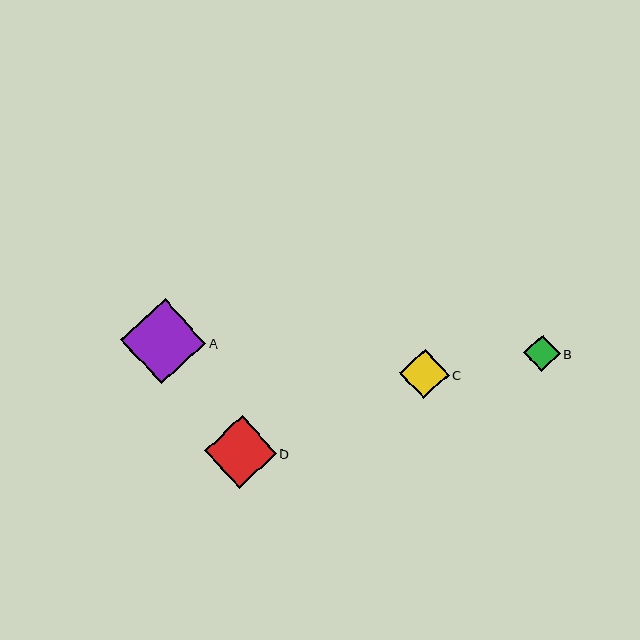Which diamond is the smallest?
Diamond B is the smallest with a size of approximately 36 pixels.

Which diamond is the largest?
Diamond A is the largest with a size of approximately 85 pixels.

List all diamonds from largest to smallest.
From largest to smallest: A, D, C, B.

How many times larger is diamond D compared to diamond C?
Diamond D is approximately 1.5 times the size of diamond C.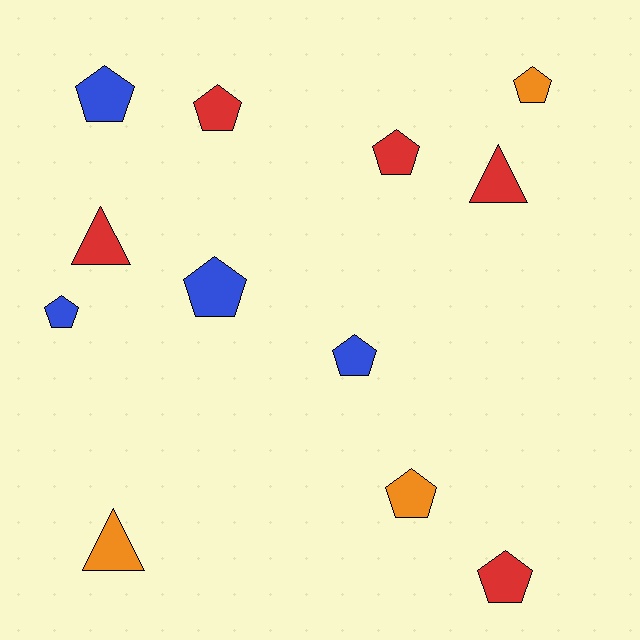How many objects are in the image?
There are 12 objects.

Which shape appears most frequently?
Pentagon, with 9 objects.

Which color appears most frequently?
Red, with 5 objects.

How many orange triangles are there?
There is 1 orange triangle.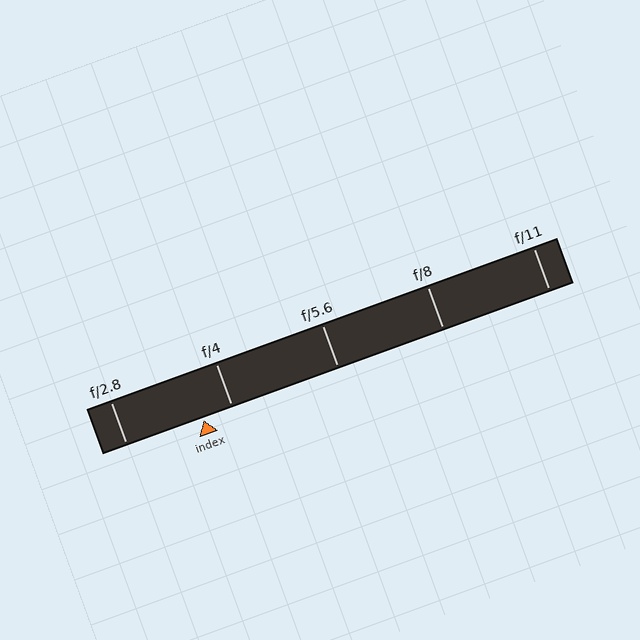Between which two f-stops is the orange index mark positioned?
The index mark is between f/2.8 and f/4.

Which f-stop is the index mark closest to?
The index mark is closest to f/4.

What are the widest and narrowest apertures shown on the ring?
The widest aperture shown is f/2.8 and the narrowest is f/11.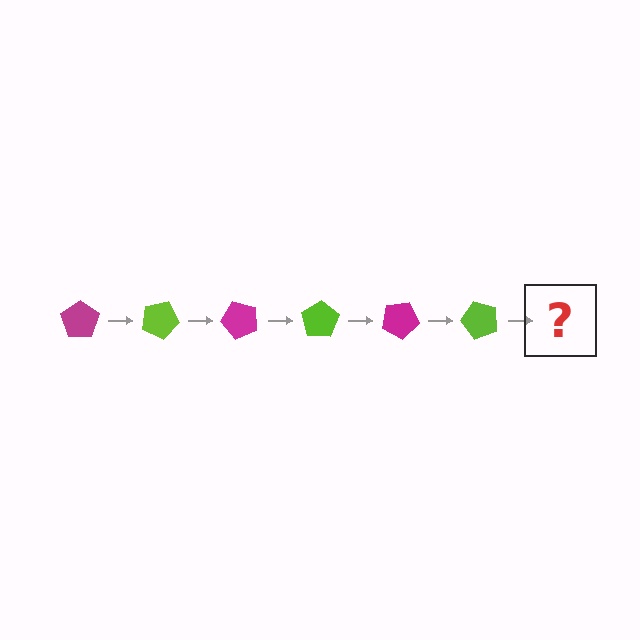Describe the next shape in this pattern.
It should be a magenta pentagon, rotated 150 degrees from the start.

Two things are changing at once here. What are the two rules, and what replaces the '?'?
The two rules are that it rotates 25 degrees each step and the color cycles through magenta and lime. The '?' should be a magenta pentagon, rotated 150 degrees from the start.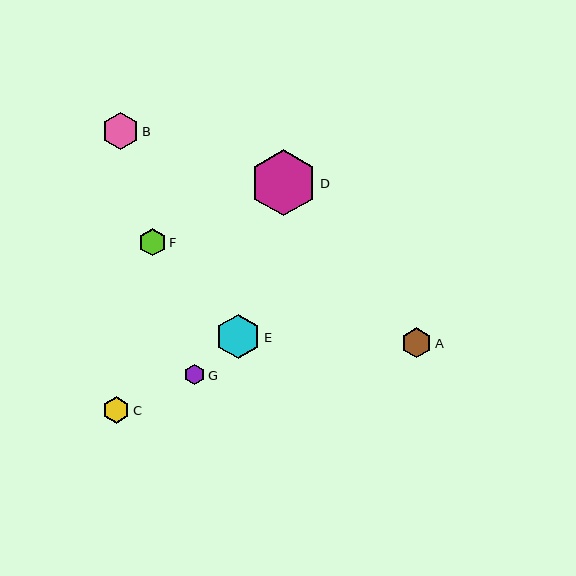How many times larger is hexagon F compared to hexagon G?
Hexagon F is approximately 1.3 times the size of hexagon G.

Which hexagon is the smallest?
Hexagon G is the smallest with a size of approximately 21 pixels.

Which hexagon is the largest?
Hexagon D is the largest with a size of approximately 66 pixels.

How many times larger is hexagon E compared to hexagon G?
Hexagon E is approximately 2.2 times the size of hexagon G.